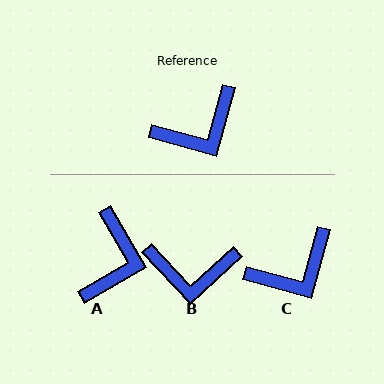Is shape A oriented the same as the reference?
No, it is off by about 46 degrees.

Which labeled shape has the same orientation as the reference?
C.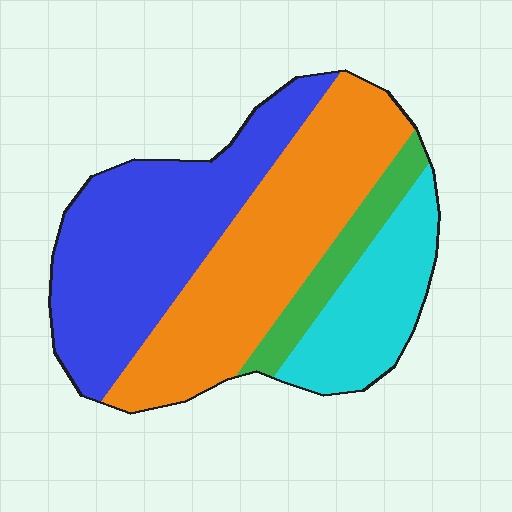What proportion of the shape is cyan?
Cyan covers 18% of the shape.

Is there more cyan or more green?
Cyan.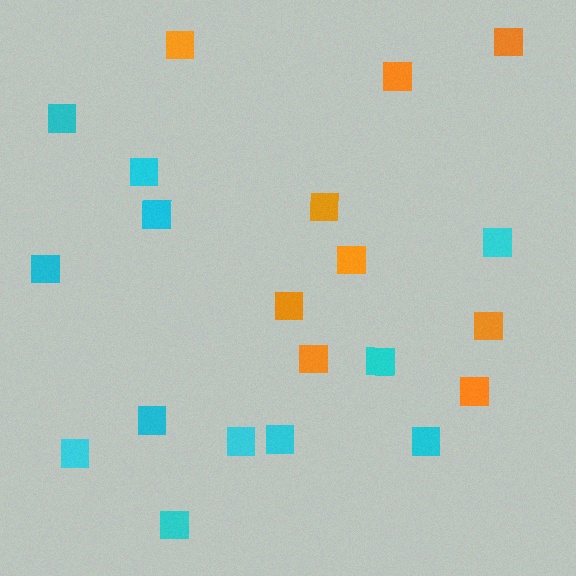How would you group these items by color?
There are 2 groups: one group of cyan squares (12) and one group of orange squares (9).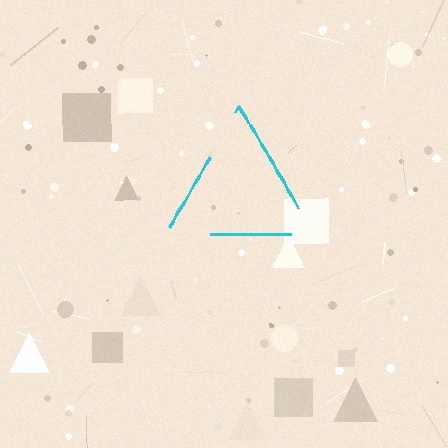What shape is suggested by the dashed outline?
The dashed outline suggests a triangle.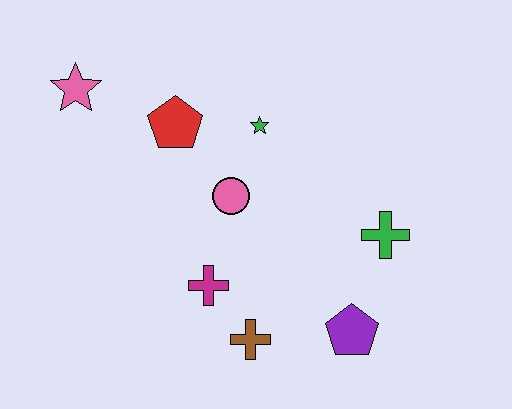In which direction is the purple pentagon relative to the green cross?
The purple pentagon is below the green cross.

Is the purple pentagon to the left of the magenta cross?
No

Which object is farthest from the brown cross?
The pink star is farthest from the brown cross.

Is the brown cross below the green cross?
Yes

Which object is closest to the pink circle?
The green star is closest to the pink circle.